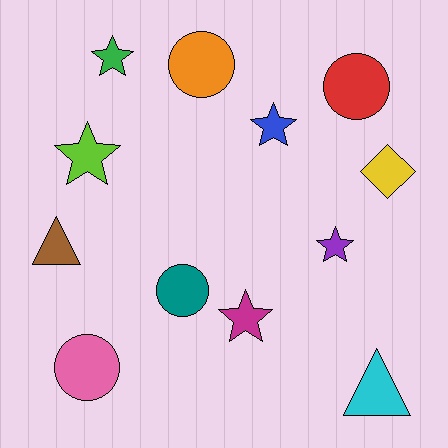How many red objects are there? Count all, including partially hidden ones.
There is 1 red object.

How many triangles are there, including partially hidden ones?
There are 2 triangles.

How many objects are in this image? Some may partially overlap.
There are 12 objects.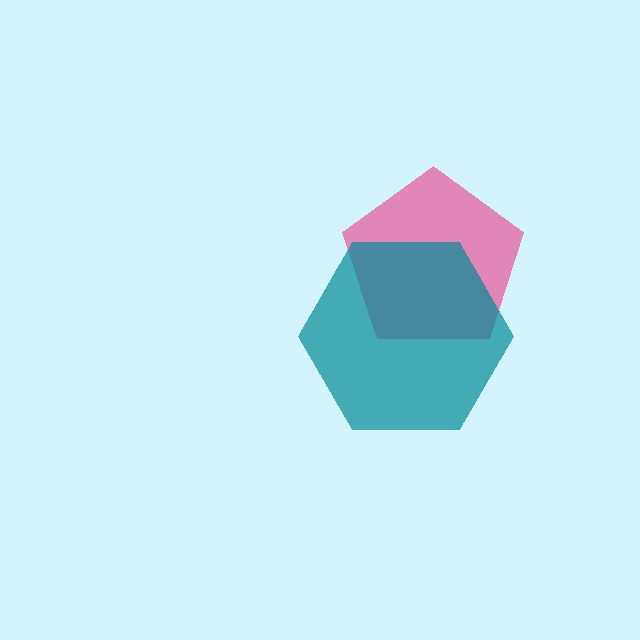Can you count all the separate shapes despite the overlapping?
Yes, there are 2 separate shapes.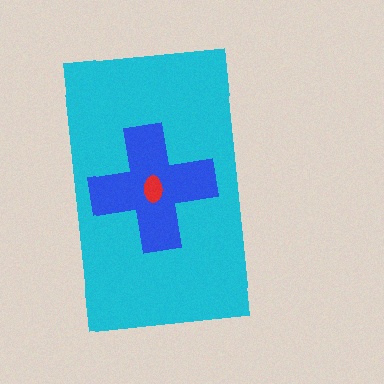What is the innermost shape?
The red ellipse.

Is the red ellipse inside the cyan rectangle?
Yes.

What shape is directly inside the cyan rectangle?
The blue cross.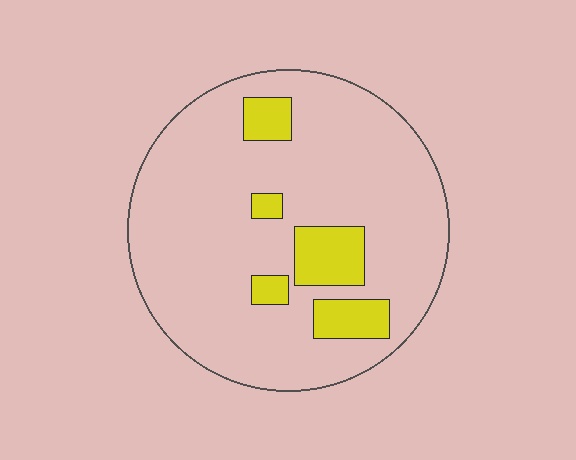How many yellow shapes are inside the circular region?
5.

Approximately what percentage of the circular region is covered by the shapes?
Approximately 15%.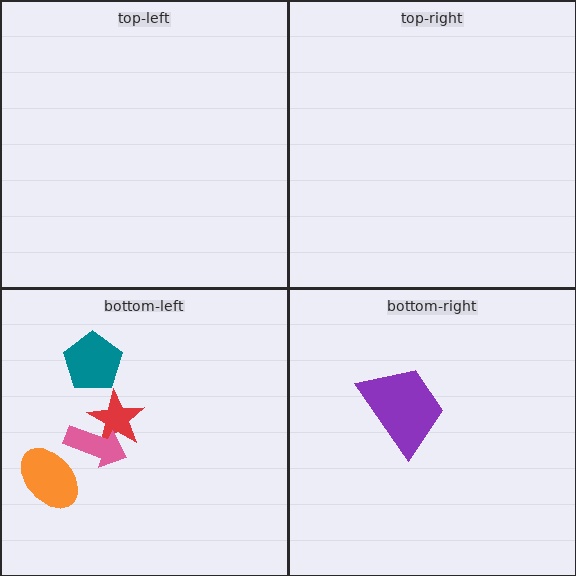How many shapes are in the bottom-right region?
1.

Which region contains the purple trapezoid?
The bottom-right region.